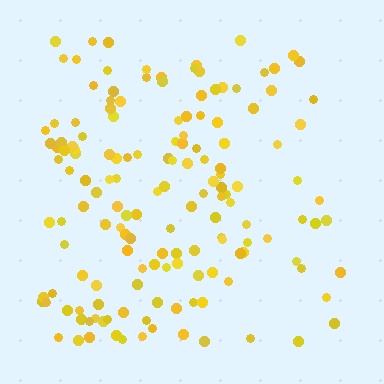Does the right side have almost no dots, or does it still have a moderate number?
Still a moderate number, just noticeably fewer than the left.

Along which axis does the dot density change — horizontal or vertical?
Horizontal.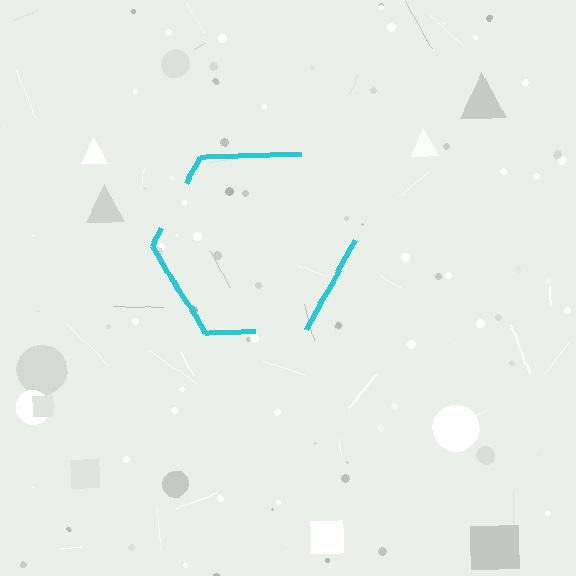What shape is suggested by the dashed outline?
The dashed outline suggests a hexagon.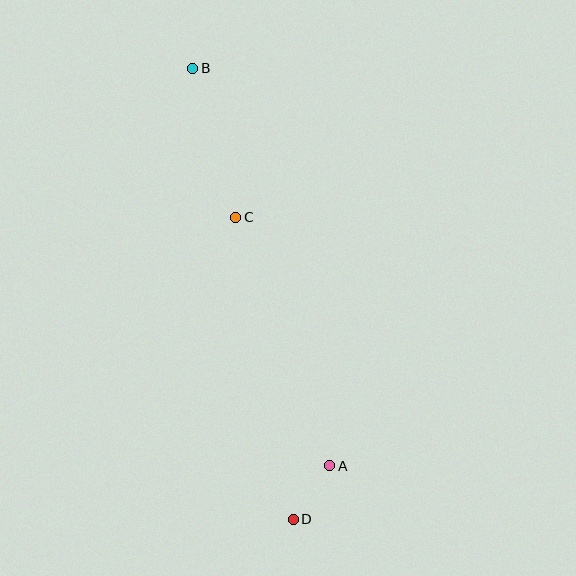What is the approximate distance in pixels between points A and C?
The distance between A and C is approximately 266 pixels.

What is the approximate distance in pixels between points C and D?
The distance between C and D is approximately 307 pixels.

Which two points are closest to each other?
Points A and D are closest to each other.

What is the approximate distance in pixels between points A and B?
The distance between A and B is approximately 421 pixels.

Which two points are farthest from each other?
Points B and D are farthest from each other.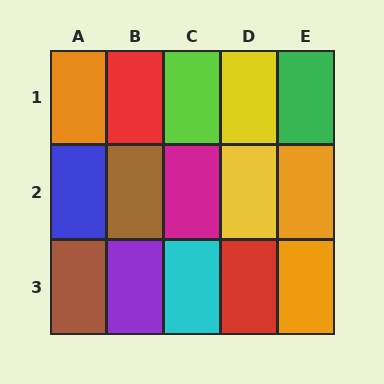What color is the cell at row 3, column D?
Red.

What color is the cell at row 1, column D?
Yellow.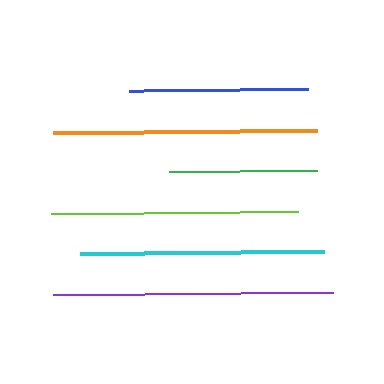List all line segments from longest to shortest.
From longest to shortest: purple, orange, lime, cyan, blue, green.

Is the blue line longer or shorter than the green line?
The blue line is longer than the green line.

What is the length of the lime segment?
The lime segment is approximately 247 pixels long.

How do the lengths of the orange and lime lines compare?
The orange and lime lines are approximately the same length.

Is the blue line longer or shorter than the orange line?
The orange line is longer than the blue line.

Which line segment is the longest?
The purple line is the longest at approximately 280 pixels.